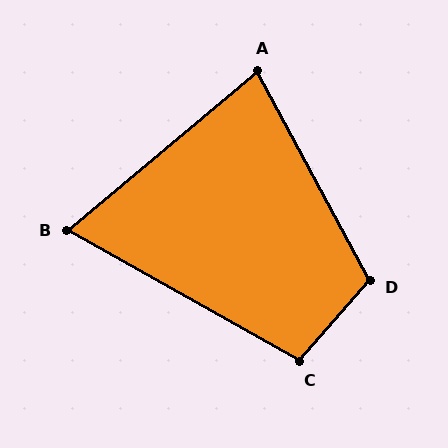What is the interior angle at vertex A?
Approximately 78 degrees (acute).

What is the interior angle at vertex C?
Approximately 102 degrees (obtuse).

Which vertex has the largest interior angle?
D, at approximately 110 degrees.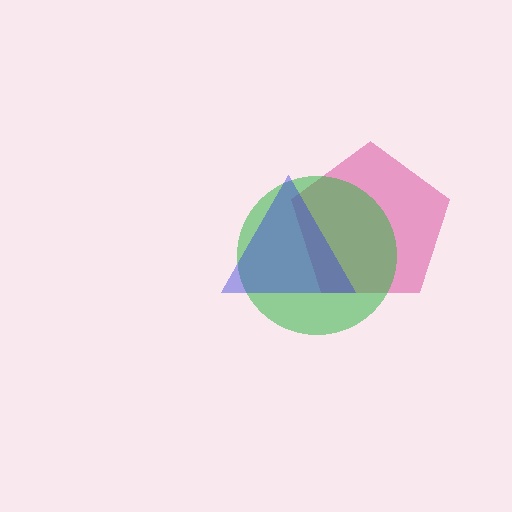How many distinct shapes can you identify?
There are 3 distinct shapes: a magenta pentagon, a green circle, a blue triangle.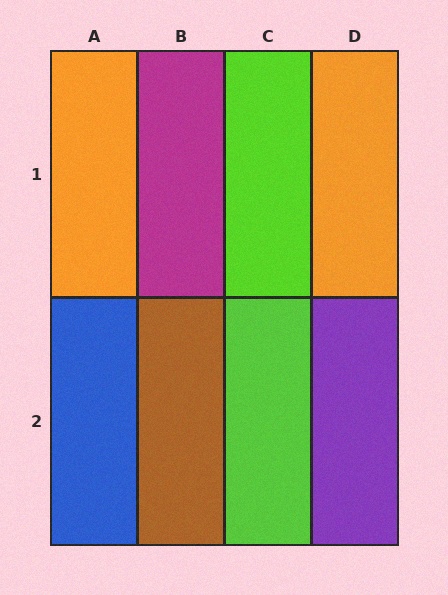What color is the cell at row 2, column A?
Blue.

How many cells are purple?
1 cell is purple.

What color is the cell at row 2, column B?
Brown.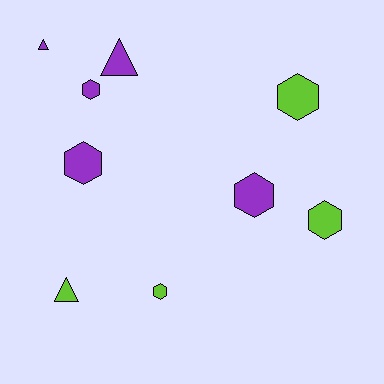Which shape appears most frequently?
Hexagon, with 6 objects.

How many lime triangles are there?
There is 1 lime triangle.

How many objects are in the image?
There are 9 objects.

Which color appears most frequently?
Purple, with 5 objects.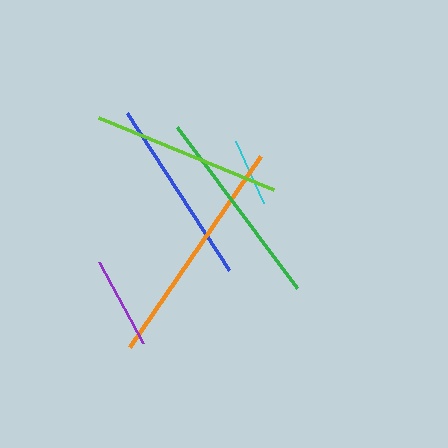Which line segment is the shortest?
The cyan line is the shortest at approximately 68 pixels.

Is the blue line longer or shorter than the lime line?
The lime line is longer than the blue line.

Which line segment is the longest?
The orange line is the longest at approximately 232 pixels.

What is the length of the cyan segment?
The cyan segment is approximately 68 pixels long.